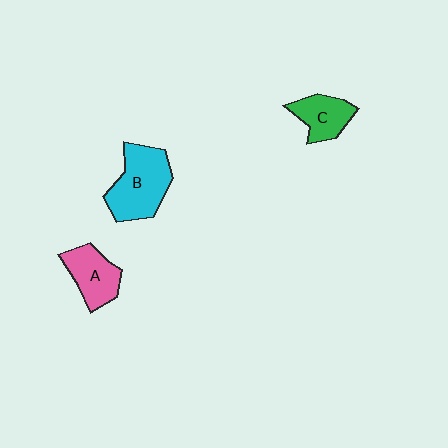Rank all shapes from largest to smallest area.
From largest to smallest: B (cyan), A (pink), C (green).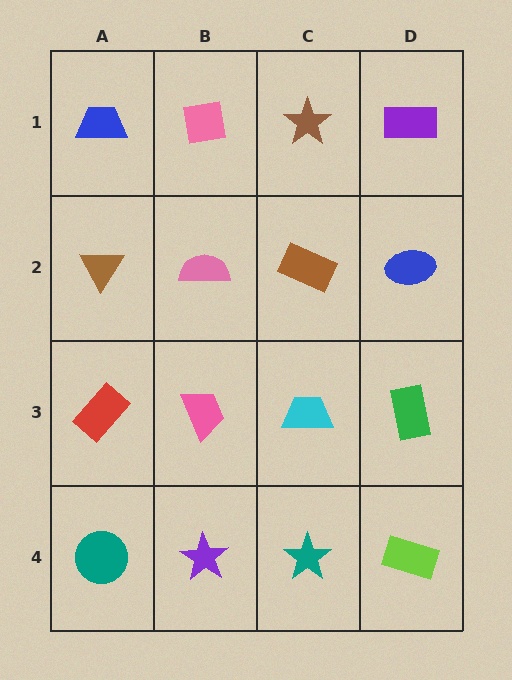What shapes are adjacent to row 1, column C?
A brown rectangle (row 2, column C), a pink square (row 1, column B), a purple rectangle (row 1, column D).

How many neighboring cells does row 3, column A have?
3.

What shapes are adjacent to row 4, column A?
A red rectangle (row 3, column A), a purple star (row 4, column B).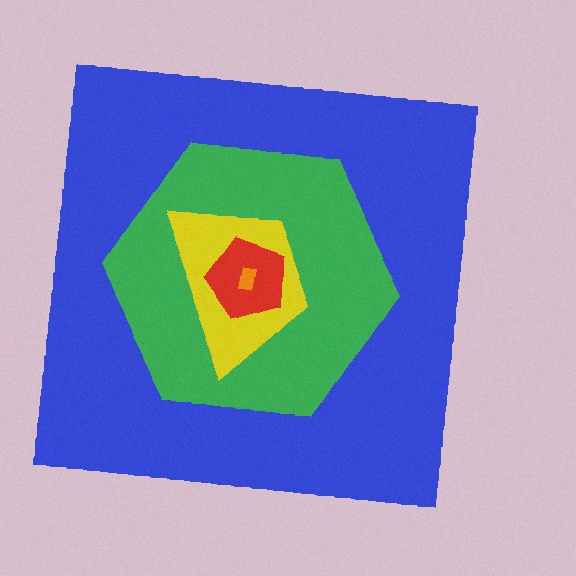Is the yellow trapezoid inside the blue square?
Yes.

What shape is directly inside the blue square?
The green hexagon.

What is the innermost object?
The orange rectangle.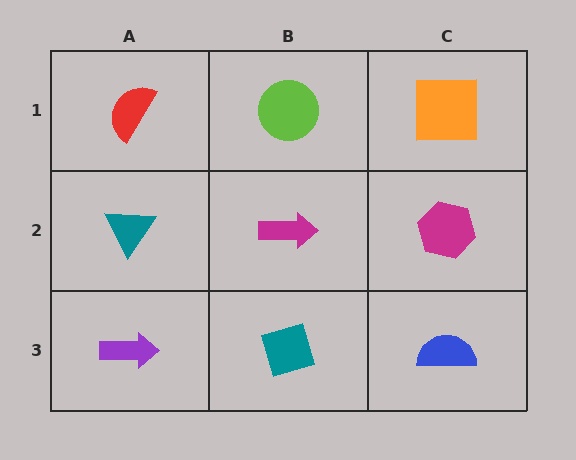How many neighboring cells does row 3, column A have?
2.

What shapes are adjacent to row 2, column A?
A red semicircle (row 1, column A), a purple arrow (row 3, column A), a magenta arrow (row 2, column B).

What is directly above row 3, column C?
A magenta hexagon.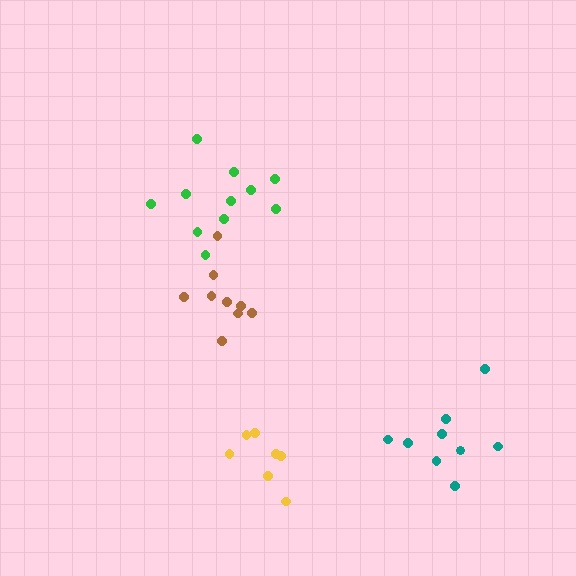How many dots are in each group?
Group 1: 11 dots, Group 2: 9 dots, Group 3: 9 dots, Group 4: 7 dots (36 total).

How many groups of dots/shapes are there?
There are 4 groups.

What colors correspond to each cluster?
The clusters are colored: green, teal, brown, yellow.